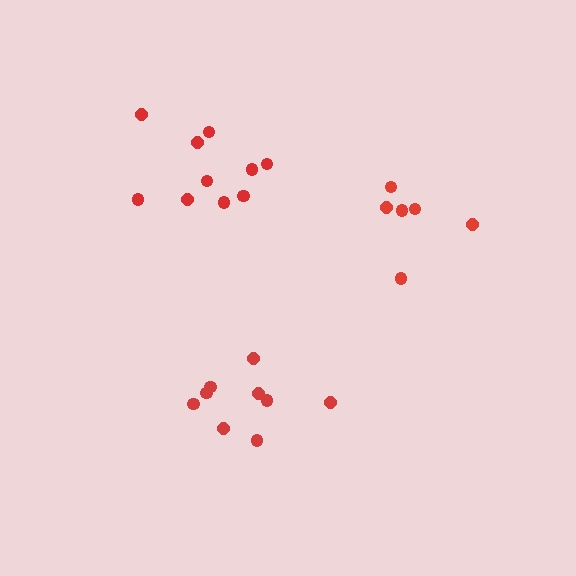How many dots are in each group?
Group 1: 10 dots, Group 2: 9 dots, Group 3: 6 dots (25 total).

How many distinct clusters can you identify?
There are 3 distinct clusters.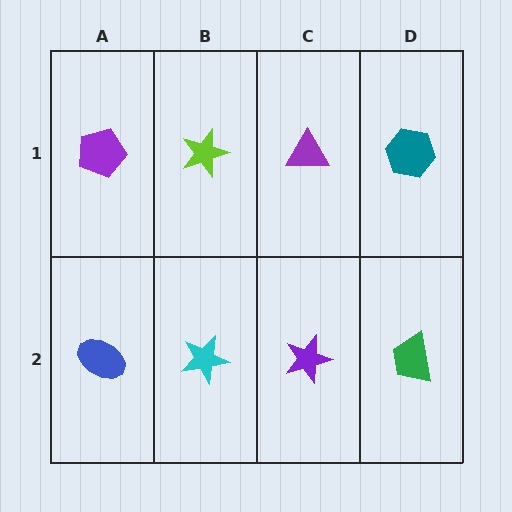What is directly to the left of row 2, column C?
A cyan star.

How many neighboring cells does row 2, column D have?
2.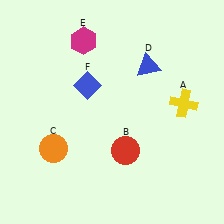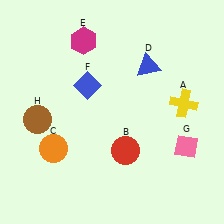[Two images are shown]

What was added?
A pink diamond (G), a brown circle (H) were added in Image 2.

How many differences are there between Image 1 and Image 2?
There are 2 differences between the two images.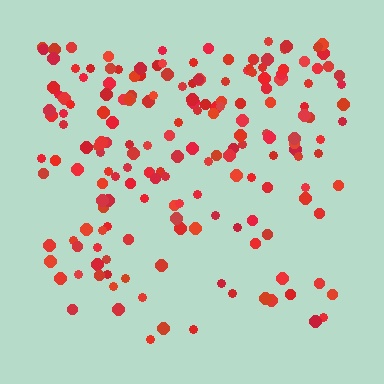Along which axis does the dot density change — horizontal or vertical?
Vertical.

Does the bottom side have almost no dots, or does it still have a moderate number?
Still a moderate number, just noticeably fewer than the top.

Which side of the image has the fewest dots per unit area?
The bottom.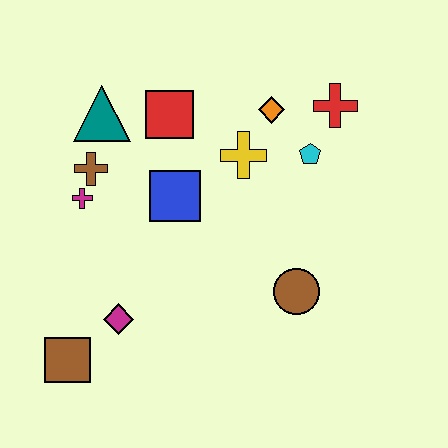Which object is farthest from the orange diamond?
The brown square is farthest from the orange diamond.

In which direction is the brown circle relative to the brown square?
The brown circle is to the right of the brown square.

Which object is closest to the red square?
The teal triangle is closest to the red square.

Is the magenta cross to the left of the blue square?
Yes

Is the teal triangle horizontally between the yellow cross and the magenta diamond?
No